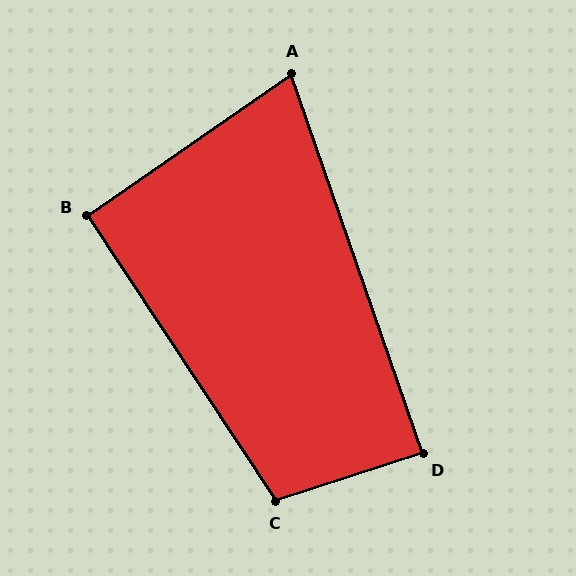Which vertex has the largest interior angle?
C, at approximately 105 degrees.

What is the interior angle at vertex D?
Approximately 89 degrees (approximately right).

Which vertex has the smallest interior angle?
A, at approximately 75 degrees.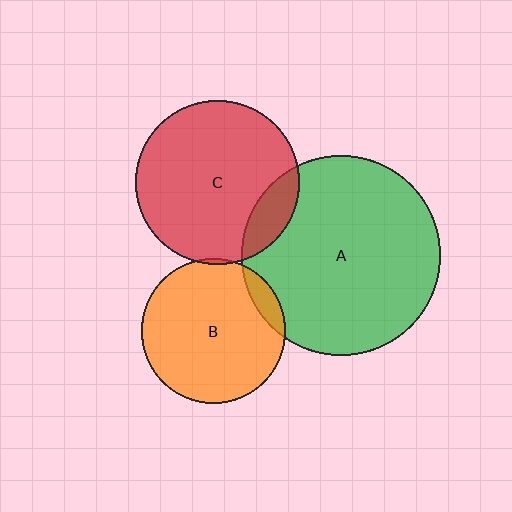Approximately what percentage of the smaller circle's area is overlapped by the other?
Approximately 15%.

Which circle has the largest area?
Circle A (green).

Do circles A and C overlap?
Yes.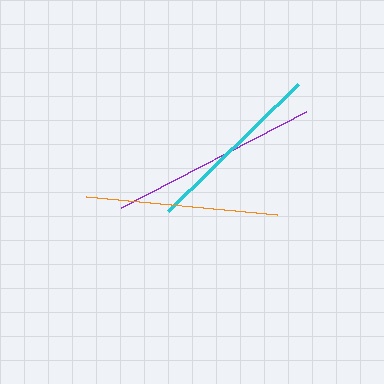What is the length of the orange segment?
The orange segment is approximately 192 pixels long.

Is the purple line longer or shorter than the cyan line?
The purple line is longer than the cyan line.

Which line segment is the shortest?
The cyan line is the shortest at approximately 182 pixels.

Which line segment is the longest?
The purple line is the longest at approximately 209 pixels.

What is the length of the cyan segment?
The cyan segment is approximately 182 pixels long.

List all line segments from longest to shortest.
From longest to shortest: purple, orange, cyan.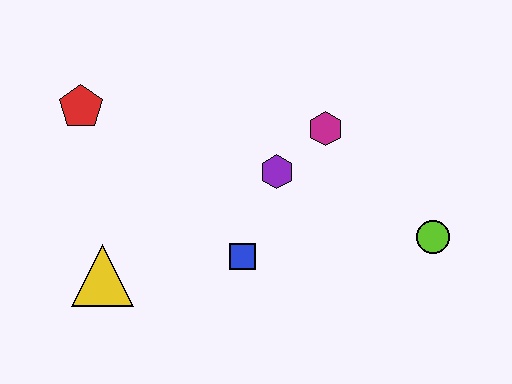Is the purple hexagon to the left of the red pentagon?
No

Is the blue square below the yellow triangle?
No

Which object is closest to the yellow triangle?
The blue square is closest to the yellow triangle.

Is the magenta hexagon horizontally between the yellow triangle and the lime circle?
Yes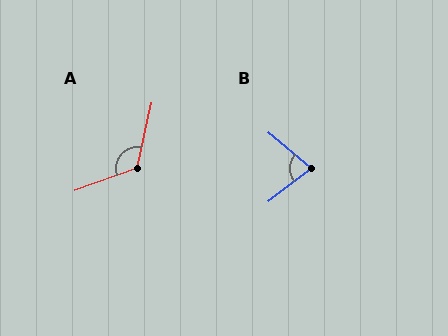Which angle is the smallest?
B, at approximately 77 degrees.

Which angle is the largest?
A, at approximately 122 degrees.